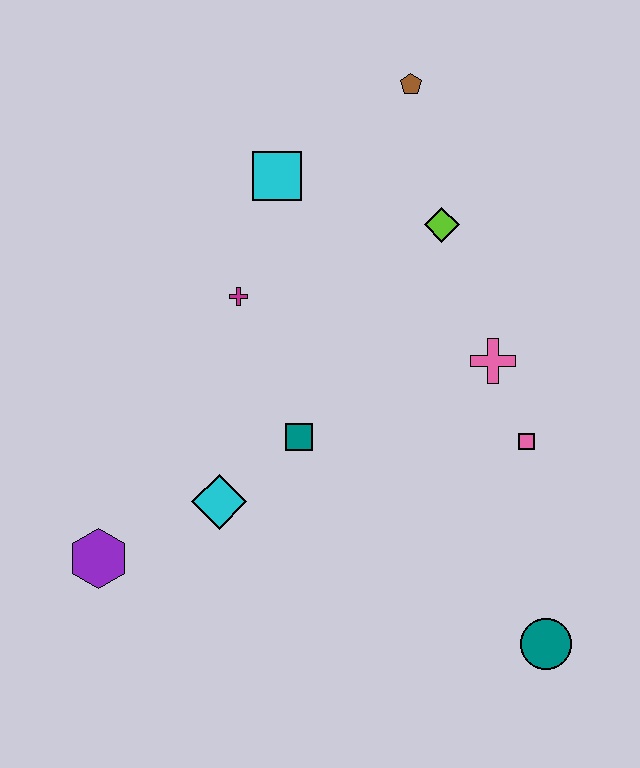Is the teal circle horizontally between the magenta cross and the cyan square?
No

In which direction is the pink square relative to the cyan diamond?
The pink square is to the right of the cyan diamond.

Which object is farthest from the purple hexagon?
The brown pentagon is farthest from the purple hexagon.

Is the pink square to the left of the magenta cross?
No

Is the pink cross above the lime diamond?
No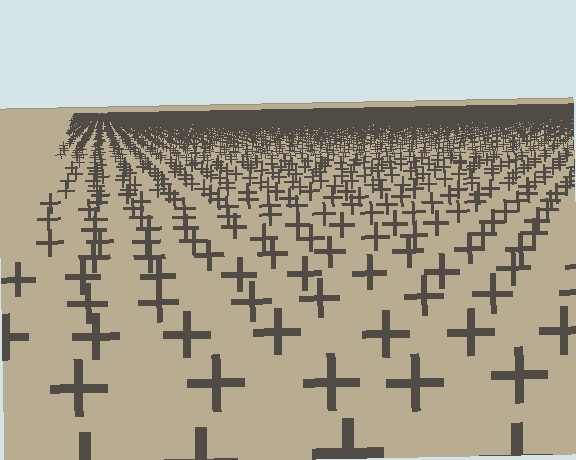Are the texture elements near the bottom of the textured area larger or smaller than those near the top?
Larger. Near the bottom, elements are closer to the viewer and appear at a bigger on-screen size.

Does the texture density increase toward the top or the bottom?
Density increases toward the top.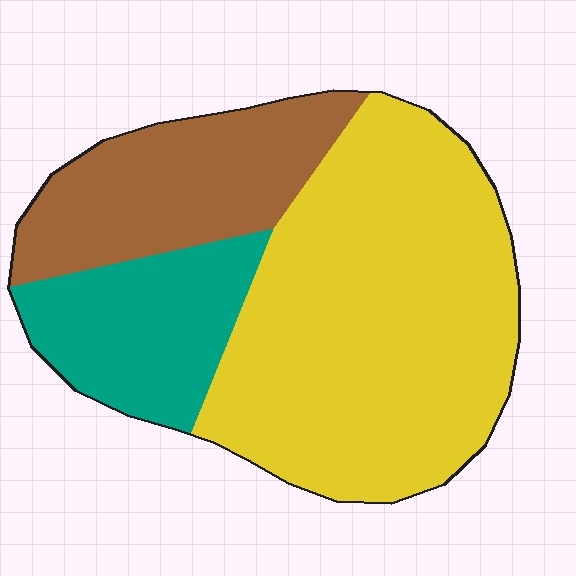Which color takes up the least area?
Teal, at roughly 20%.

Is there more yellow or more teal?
Yellow.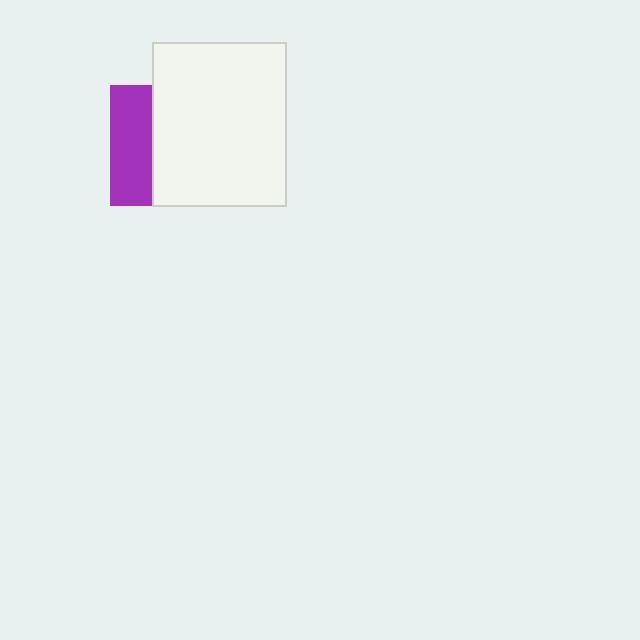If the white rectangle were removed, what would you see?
You would see the complete purple square.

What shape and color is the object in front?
The object in front is a white rectangle.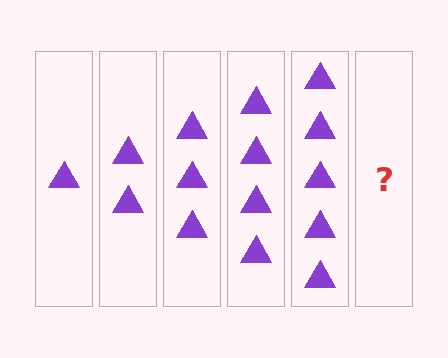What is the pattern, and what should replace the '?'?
The pattern is that each step adds one more triangle. The '?' should be 6 triangles.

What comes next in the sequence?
The next element should be 6 triangles.